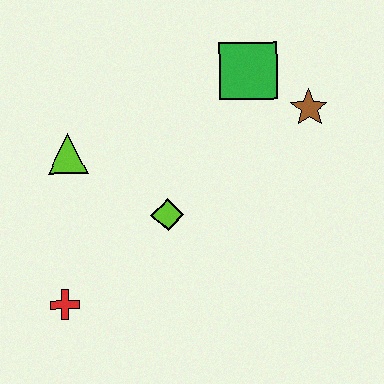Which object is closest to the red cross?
The lime diamond is closest to the red cross.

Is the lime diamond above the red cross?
Yes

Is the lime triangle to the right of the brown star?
No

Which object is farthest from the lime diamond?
The brown star is farthest from the lime diamond.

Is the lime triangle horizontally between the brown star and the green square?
No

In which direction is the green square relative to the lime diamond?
The green square is above the lime diamond.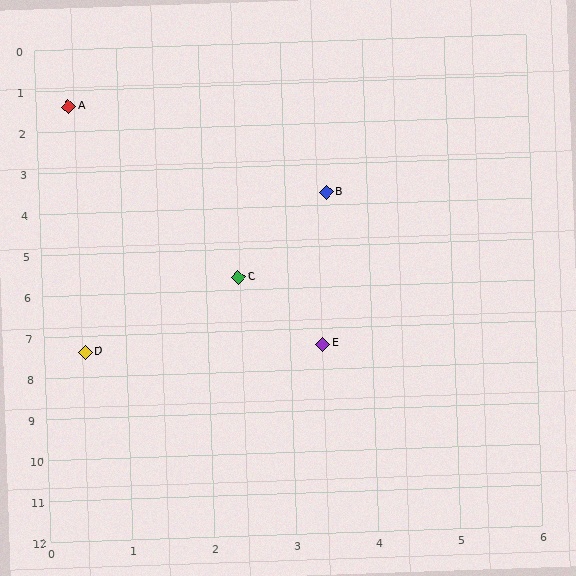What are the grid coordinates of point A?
Point A is at approximately (0.4, 1.4).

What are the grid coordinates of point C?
Point C is at approximately (2.4, 5.7).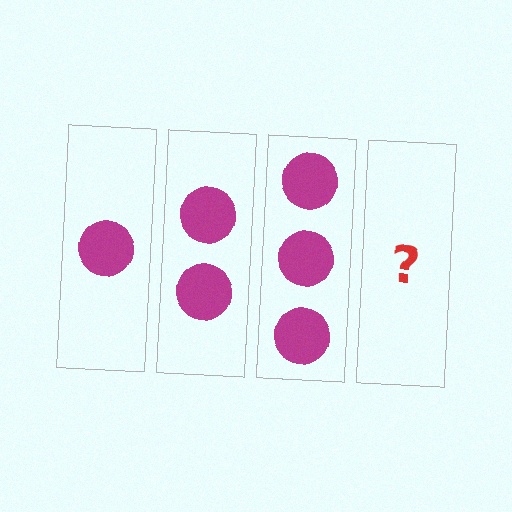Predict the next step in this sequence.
The next step is 4 circles.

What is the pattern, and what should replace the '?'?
The pattern is that each step adds one more circle. The '?' should be 4 circles.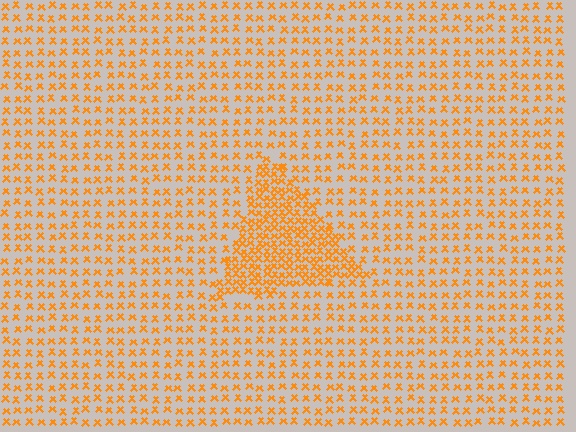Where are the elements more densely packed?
The elements are more densely packed inside the triangle boundary.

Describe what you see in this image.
The image contains small orange elements arranged at two different densities. A triangle-shaped region is visible where the elements are more densely packed than the surrounding area.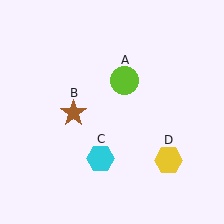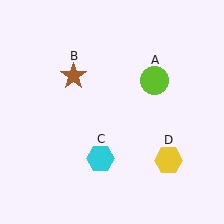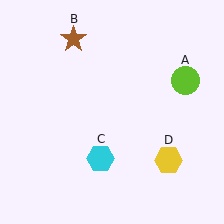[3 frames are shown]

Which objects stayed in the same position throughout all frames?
Cyan hexagon (object C) and yellow hexagon (object D) remained stationary.